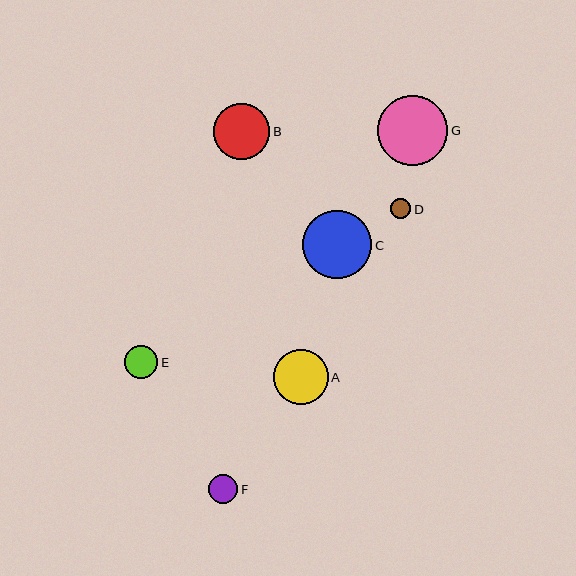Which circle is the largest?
Circle G is the largest with a size of approximately 70 pixels.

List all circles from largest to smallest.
From largest to smallest: G, C, B, A, E, F, D.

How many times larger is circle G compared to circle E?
Circle G is approximately 2.1 times the size of circle E.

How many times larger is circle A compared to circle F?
Circle A is approximately 1.9 times the size of circle F.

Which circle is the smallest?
Circle D is the smallest with a size of approximately 20 pixels.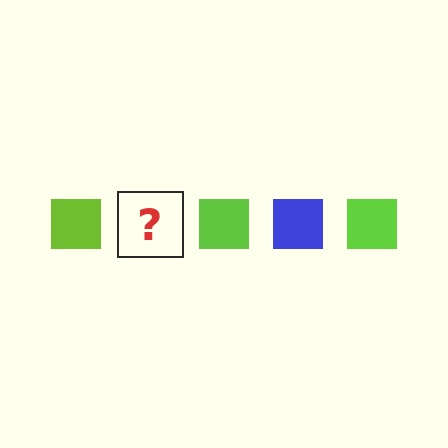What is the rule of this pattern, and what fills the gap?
The rule is that the pattern cycles through lime, blue squares. The gap should be filled with a blue square.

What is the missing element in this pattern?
The missing element is a blue square.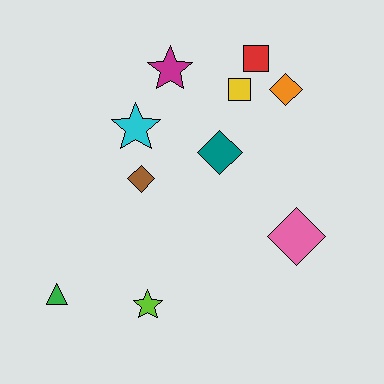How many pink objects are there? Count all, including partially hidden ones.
There is 1 pink object.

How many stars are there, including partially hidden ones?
There are 3 stars.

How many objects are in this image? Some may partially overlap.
There are 10 objects.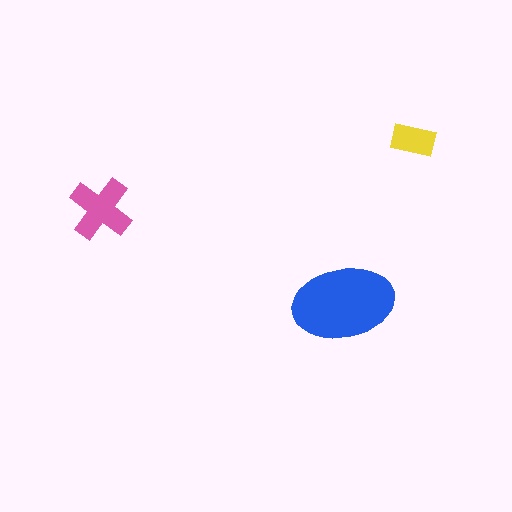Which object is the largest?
The blue ellipse.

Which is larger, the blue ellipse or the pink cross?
The blue ellipse.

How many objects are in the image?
There are 3 objects in the image.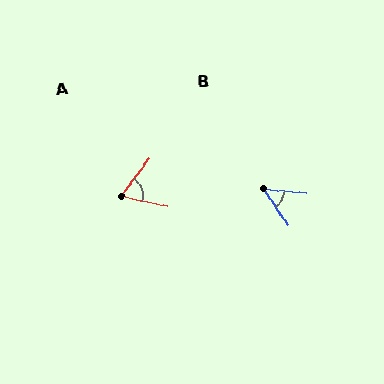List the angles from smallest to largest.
B (50°), A (66°).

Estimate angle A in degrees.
Approximately 66 degrees.